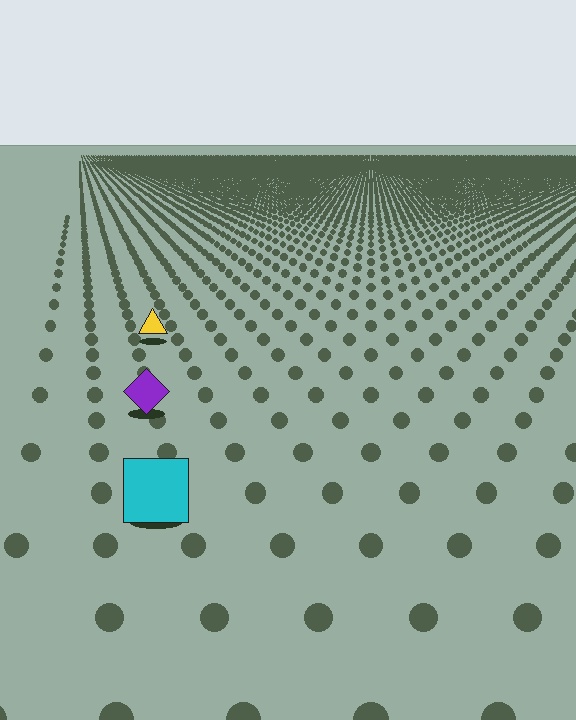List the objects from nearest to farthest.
From nearest to farthest: the cyan square, the purple diamond, the yellow triangle.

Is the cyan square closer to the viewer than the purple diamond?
Yes. The cyan square is closer — you can tell from the texture gradient: the ground texture is coarser near it.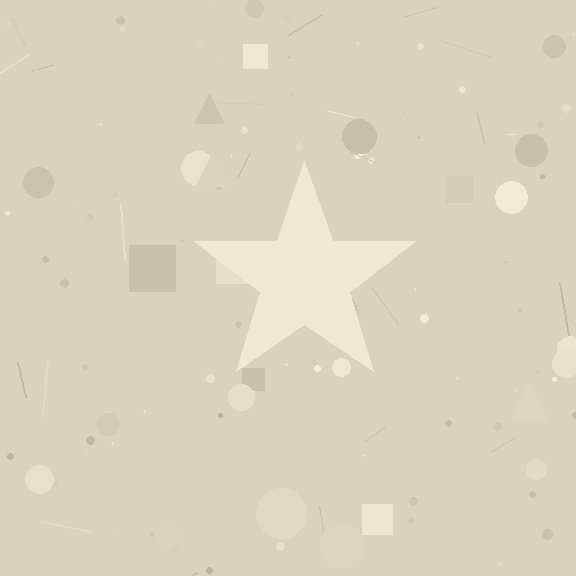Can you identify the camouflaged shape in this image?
The camouflaged shape is a star.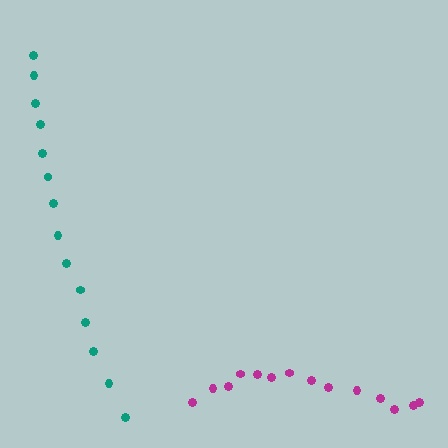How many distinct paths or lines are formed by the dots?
There are 2 distinct paths.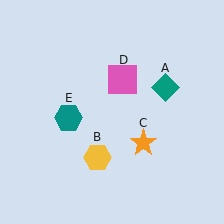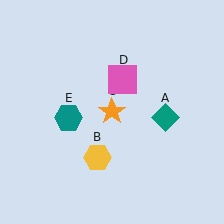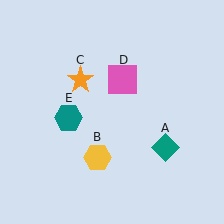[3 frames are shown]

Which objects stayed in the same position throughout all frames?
Yellow hexagon (object B) and pink square (object D) and teal hexagon (object E) remained stationary.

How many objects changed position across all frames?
2 objects changed position: teal diamond (object A), orange star (object C).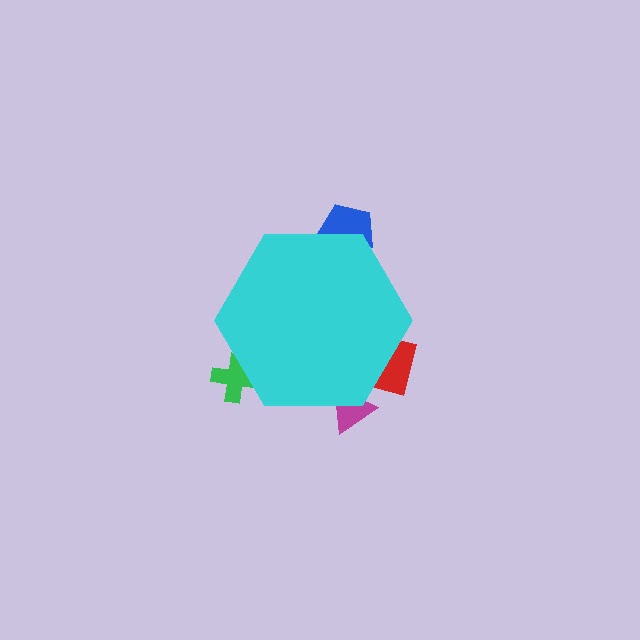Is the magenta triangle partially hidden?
Yes, the magenta triangle is partially hidden behind the cyan hexagon.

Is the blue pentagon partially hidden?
Yes, the blue pentagon is partially hidden behind the cyan hexagon.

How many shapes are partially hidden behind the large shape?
4 shapes are partially hidden.